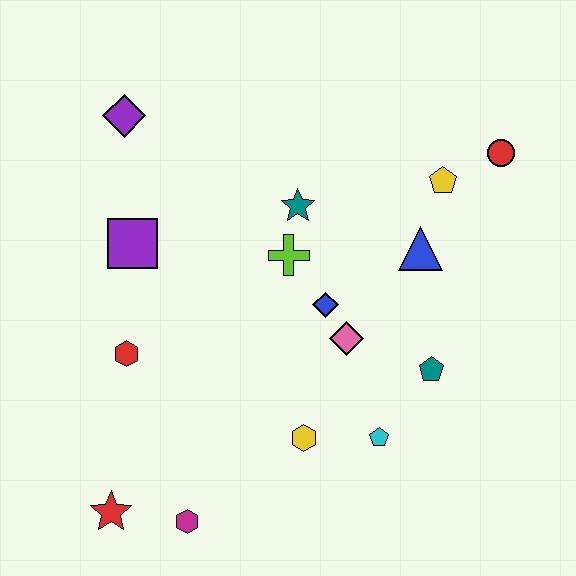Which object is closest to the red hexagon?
The purple square is closest to the red hexagon.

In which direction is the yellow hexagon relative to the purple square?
The yellow hexagon is below the purple square.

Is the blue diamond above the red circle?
No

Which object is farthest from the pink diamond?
The purple diamond is farthest from the pink diamond.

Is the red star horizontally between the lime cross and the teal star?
No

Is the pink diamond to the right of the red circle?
No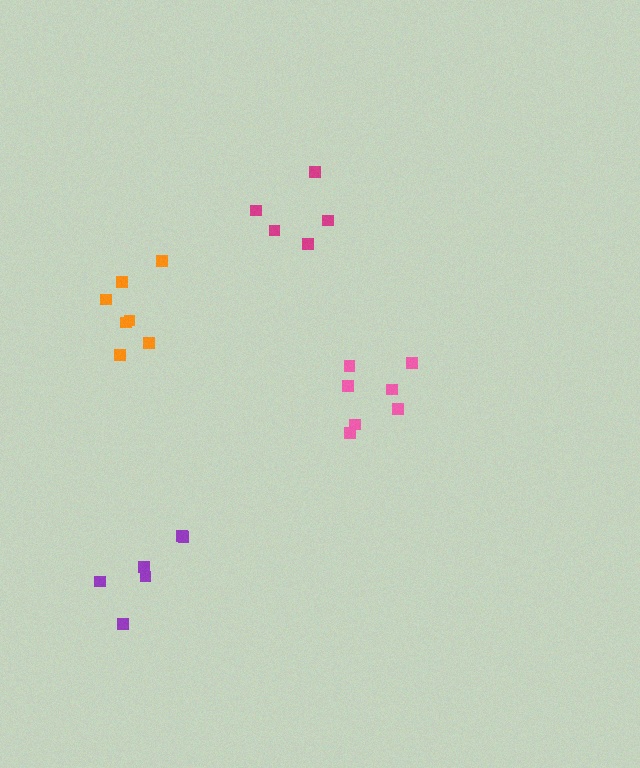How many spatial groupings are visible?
There are 4 spatial groupings.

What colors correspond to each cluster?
The clusters are colored: pink, magenta, orange, purple.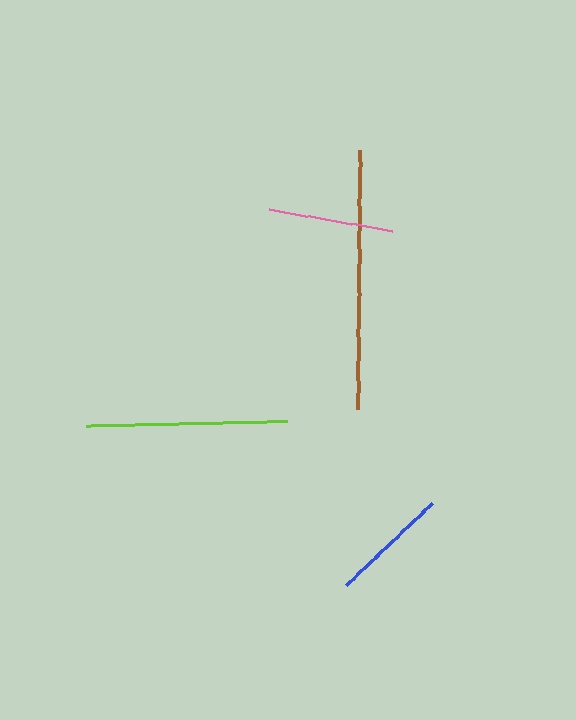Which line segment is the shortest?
The blue line is the shortest at approximately 118 pixels.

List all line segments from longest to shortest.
From longest to shortest: brown, lime, pink, blue.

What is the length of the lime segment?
The lime segment is approximately 201 pixels long.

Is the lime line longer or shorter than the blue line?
The lime line is longer than the blue line.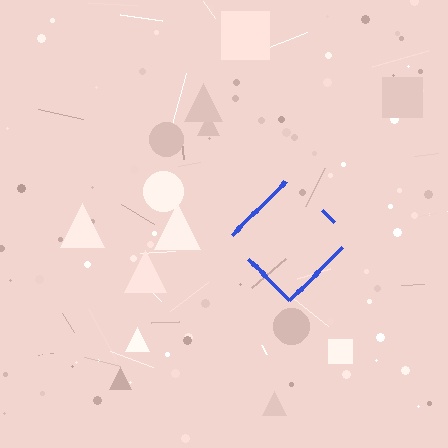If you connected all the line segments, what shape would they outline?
They would outline a diamond.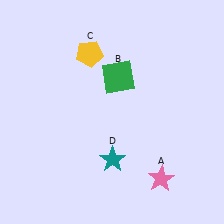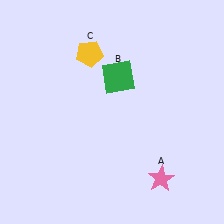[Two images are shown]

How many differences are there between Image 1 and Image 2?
There is 1 difference between the two images.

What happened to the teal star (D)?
The teal star (D) was removed in Image 2. It was in the bottom-right area of Image 1.